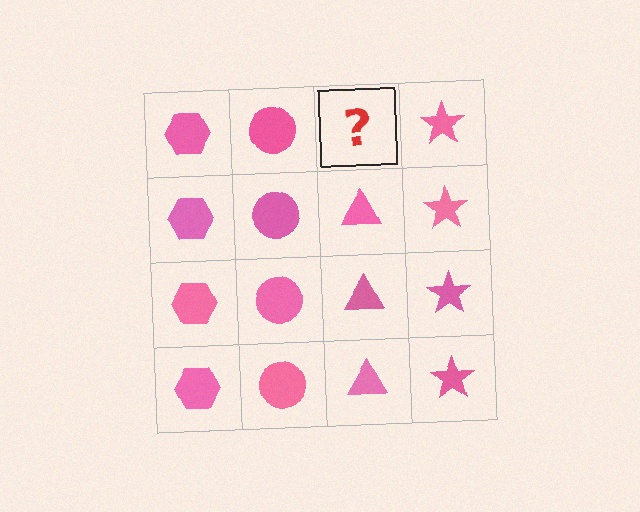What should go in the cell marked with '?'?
The missing cell should contain a pink triangle.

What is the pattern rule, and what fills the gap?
The rule is that each column has a consistent shape. The gap should be filled with a pink triangle.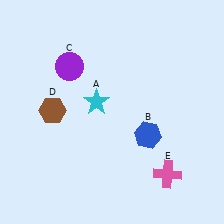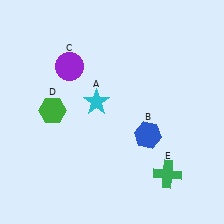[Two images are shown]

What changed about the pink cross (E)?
In Image 1, E is pink. In Image 2, it changed to green.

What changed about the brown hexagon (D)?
In Image 1, D is brown. In Image 2, it changed to green.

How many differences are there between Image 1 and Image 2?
There are 2 differences between the two images.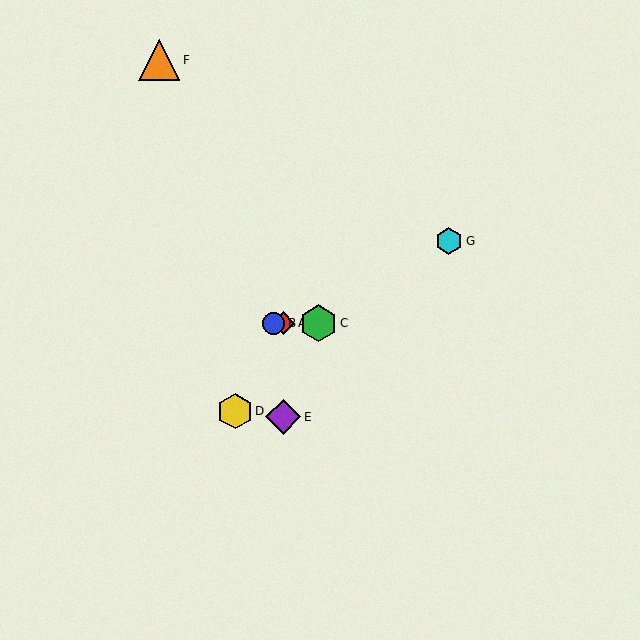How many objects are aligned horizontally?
3 objects (A, B, C) are aligned horizontally.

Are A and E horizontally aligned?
No, A is at y≈323 and E is at y≈417.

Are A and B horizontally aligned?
Yes, both are at y≈323.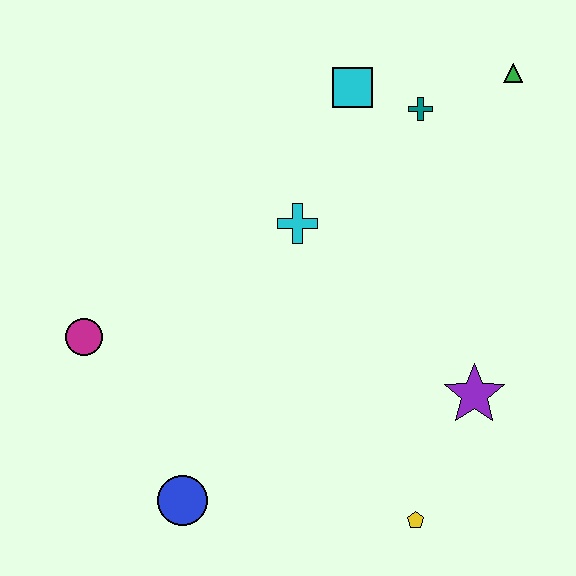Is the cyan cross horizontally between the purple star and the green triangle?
No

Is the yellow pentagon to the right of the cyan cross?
Yes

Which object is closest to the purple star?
The yellow pentagon is closest to the purple star.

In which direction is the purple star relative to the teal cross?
The purple star is below the teal cross.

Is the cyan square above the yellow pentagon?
Yes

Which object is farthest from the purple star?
The magenta circle is farthest from the purple star.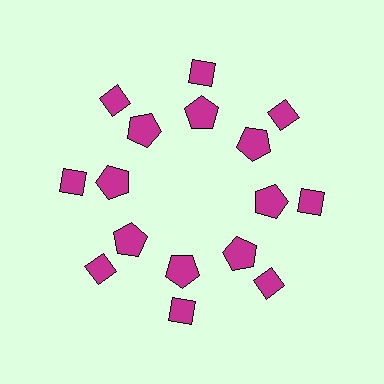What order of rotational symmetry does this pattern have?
This pattern has 8-fold rotational symmetry.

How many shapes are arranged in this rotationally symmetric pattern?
There are 16 shapes, arranged in 8 groups of 2.